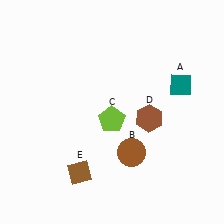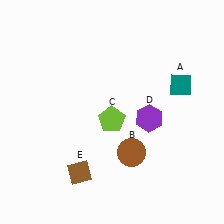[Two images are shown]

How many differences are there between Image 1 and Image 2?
There is 1 difference between the two images.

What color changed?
The hexagon (D) changed from brown in Image 1 to purple in Image 2.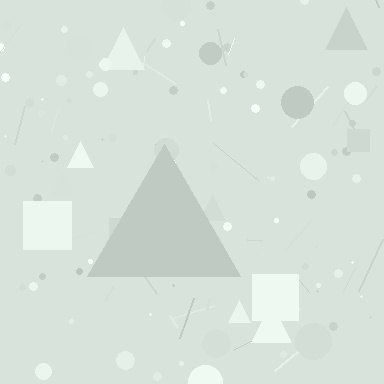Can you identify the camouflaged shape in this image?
The camouflaged shape is a triangle.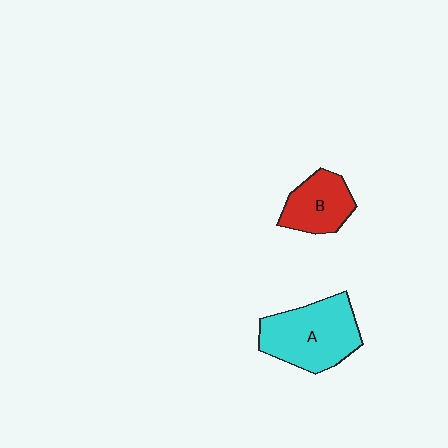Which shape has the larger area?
Shape A (cyan).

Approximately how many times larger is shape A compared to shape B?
Approximately 1.6 times.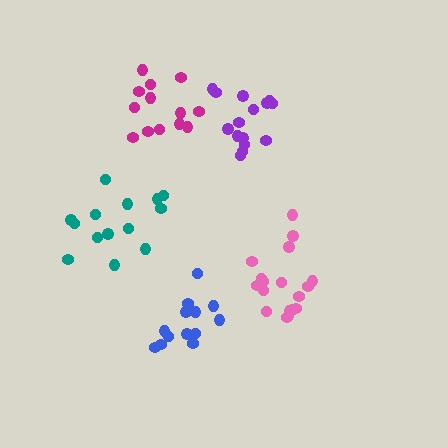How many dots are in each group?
Group 1: 13 dots, Group 2: 14 dots, Group 3: 18 dots, Group 4: 15 dots, Group 5: 13 dots (73 total).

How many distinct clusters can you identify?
There are 5 distinct clusters.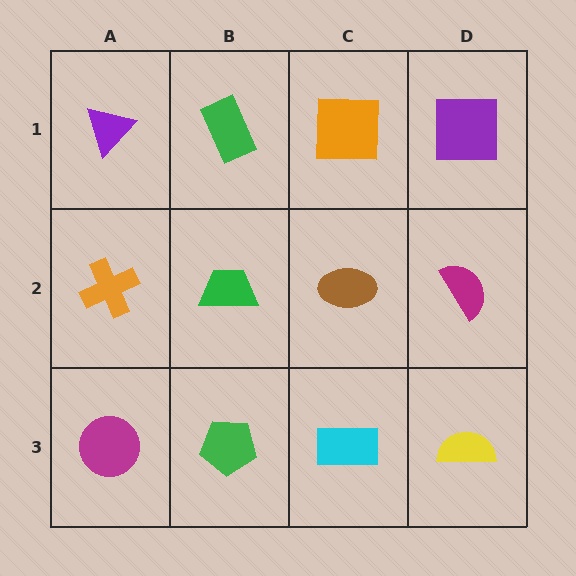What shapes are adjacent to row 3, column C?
A brown ellipse (row 2, column C), a green pentagon (row 3, column B), a yellow semicircle (row 3, column D).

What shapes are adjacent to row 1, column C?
A brown ellipse (row 2, column C), a green rectangle (row 1, column B), a purple square (row 1, column D).